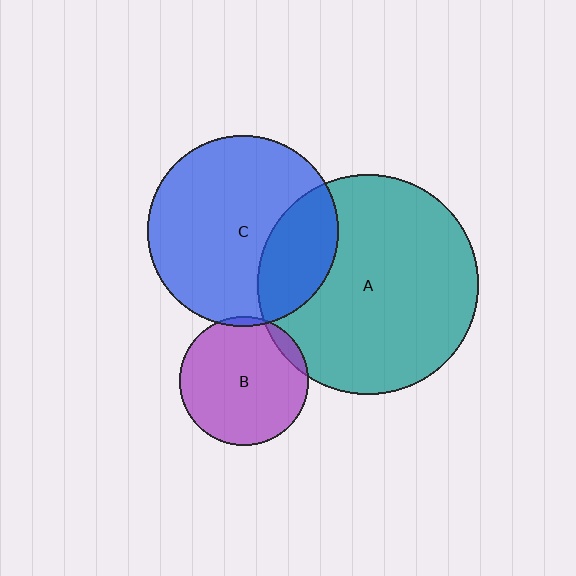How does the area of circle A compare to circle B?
Approximately 2.9 times.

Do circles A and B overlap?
Yes.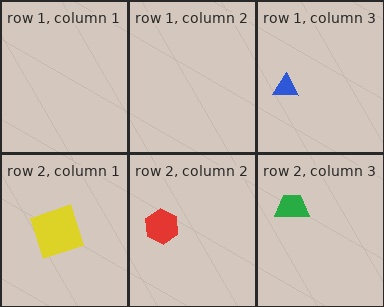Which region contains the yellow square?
The row 2, column 1 region.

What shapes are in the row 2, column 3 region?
The green trapezoid.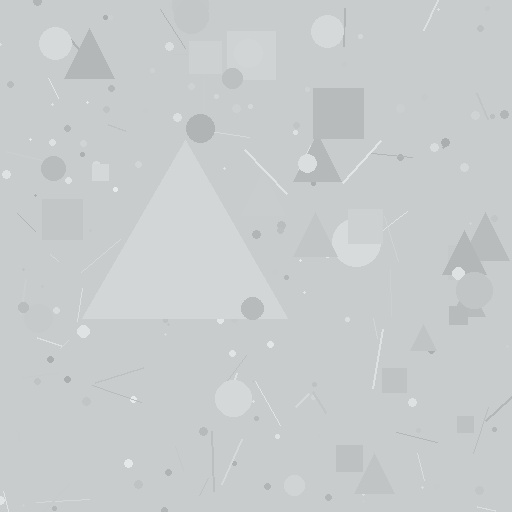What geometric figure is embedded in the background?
A triangle is embedded in the background.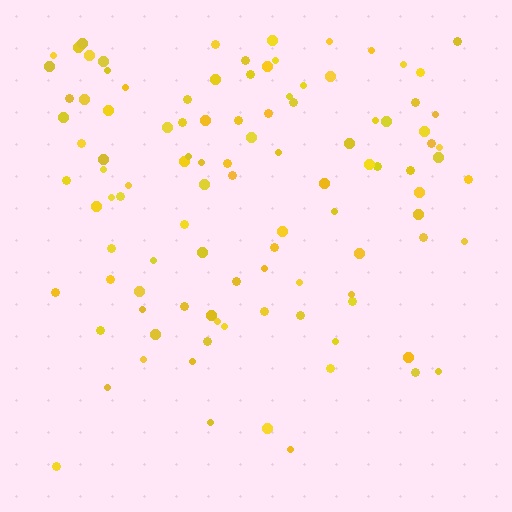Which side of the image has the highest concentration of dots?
The top.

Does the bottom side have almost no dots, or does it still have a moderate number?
Still a moderate number, just noticeably fewer than the top.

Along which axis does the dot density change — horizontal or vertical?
Vertical.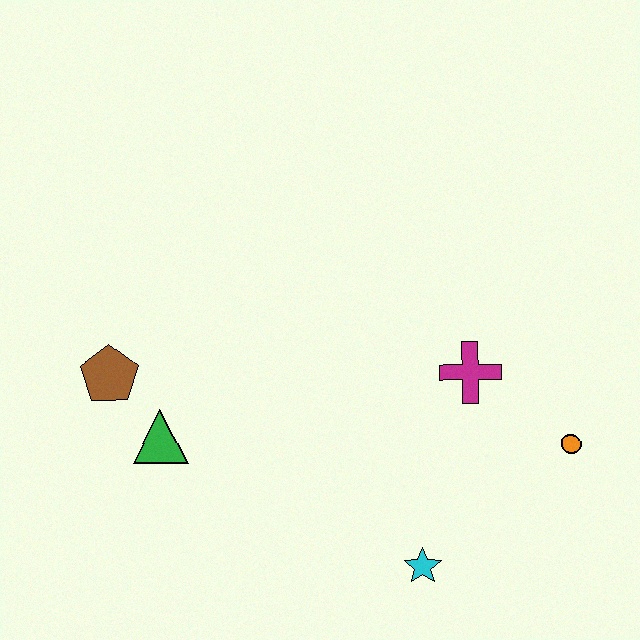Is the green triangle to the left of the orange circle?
Yes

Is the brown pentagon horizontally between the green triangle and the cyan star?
No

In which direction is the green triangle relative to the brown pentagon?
The green triangle is below the brown pentagon.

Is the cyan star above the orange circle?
No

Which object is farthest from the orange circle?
The brown pentagon is farthest from the orange circle.